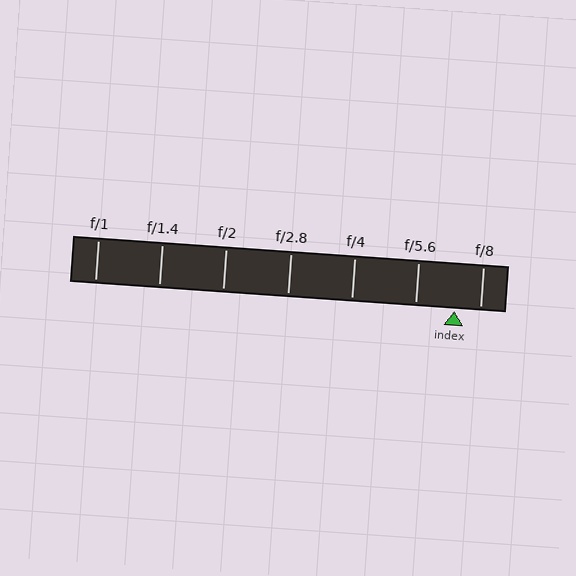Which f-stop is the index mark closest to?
The index mark is closest to f/8.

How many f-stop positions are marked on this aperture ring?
There are 7 f-stop positions marked.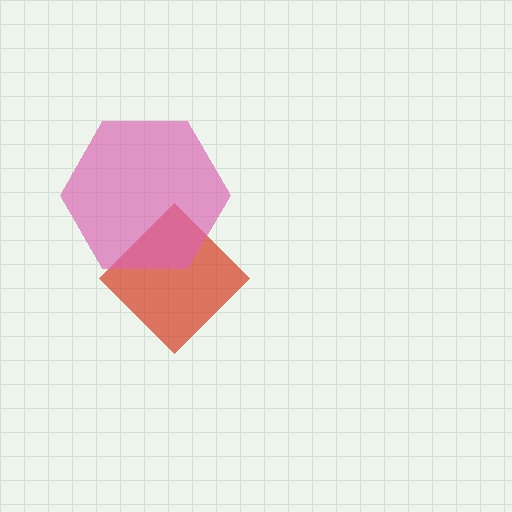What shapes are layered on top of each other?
The layered shapes are: a red diamond, a pink hexagon.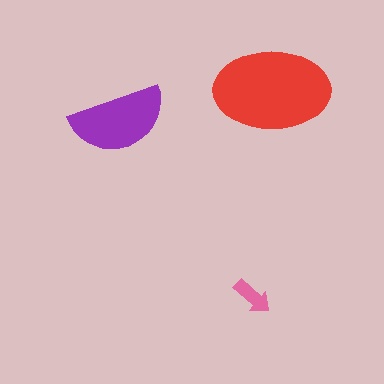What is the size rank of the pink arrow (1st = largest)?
3rd.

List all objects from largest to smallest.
The red ellipse, the purple semicircle, the pink arrow.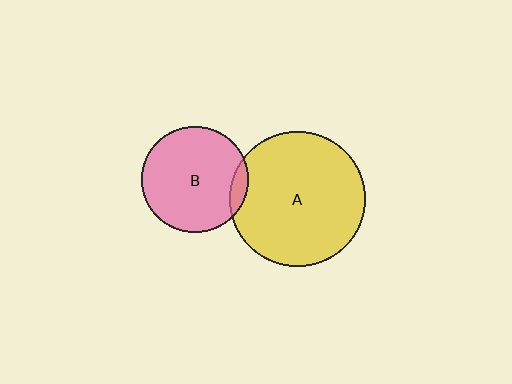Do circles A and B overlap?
Yes.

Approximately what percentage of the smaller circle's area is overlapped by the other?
Approximately 10%.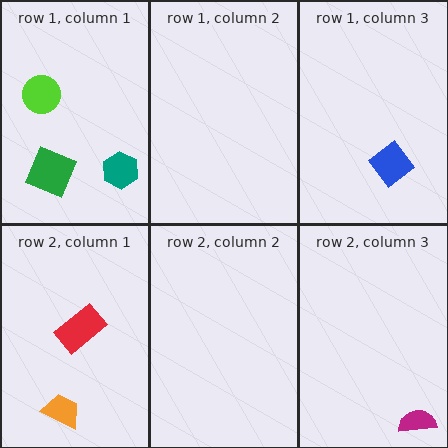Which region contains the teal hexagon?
The row 1, column 1 region.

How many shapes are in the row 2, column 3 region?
1.